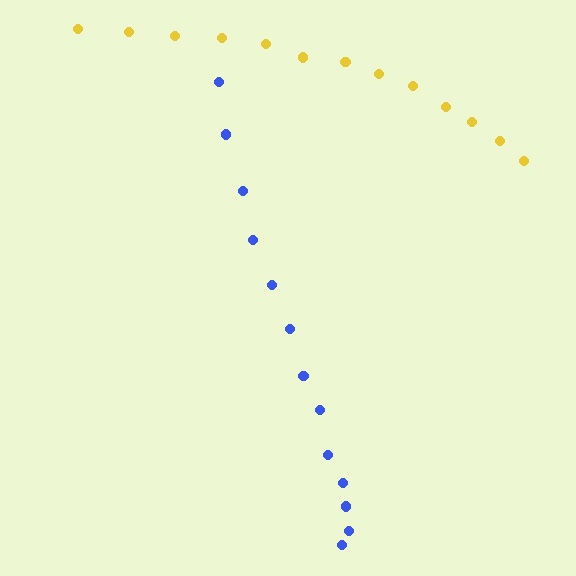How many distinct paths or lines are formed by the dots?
There are 2 distinct paths.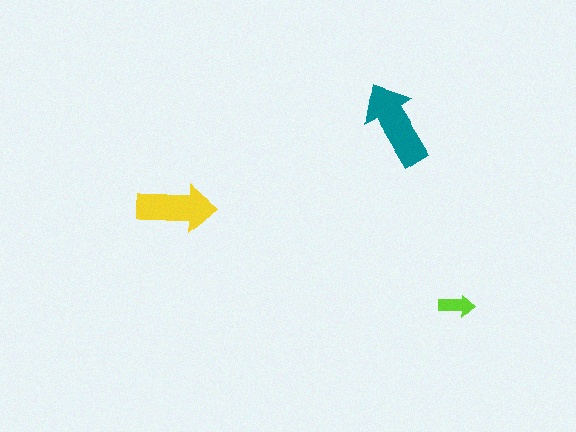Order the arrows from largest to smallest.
the teal one, the yellow one, the lime one.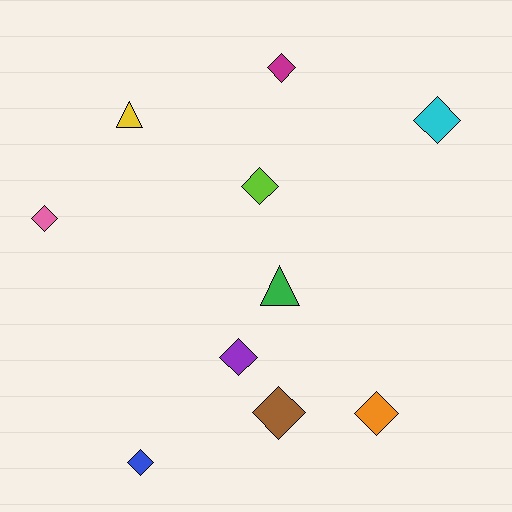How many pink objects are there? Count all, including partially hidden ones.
There is 1 pink object.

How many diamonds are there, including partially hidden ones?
There are 8 diamonds.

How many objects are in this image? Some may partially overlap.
There are 10 objects.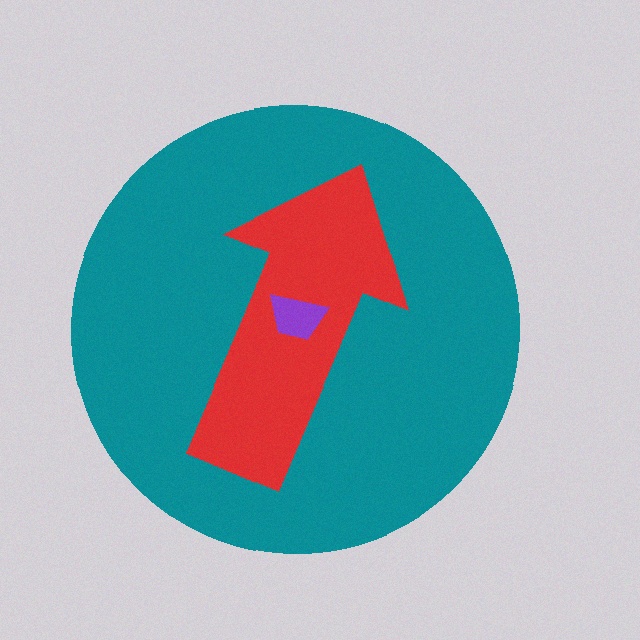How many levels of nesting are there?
3.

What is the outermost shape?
The teal circle.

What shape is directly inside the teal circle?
The red arrow.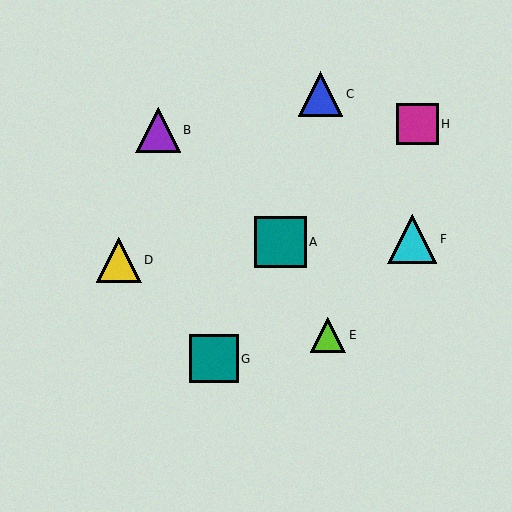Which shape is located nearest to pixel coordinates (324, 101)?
The blue triangle (labeled C) at (321, 94) is nearest to that location.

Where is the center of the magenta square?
The center of the magenta square is at (417, 124).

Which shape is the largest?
The teal square (labeled A) is the largest.